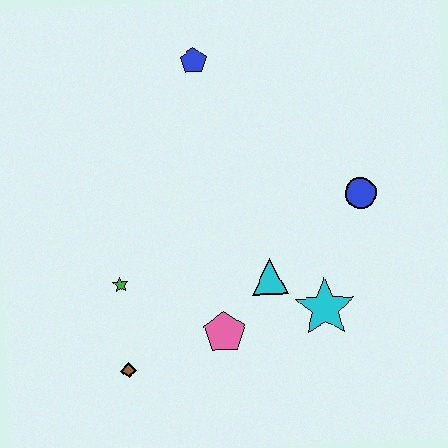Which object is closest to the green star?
The brown diamond is closest to the green star.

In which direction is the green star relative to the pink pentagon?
The green star is to the left of the pink pentagon.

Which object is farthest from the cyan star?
The blue pentagon is farthest from the cyan star.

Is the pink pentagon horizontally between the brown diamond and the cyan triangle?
Yes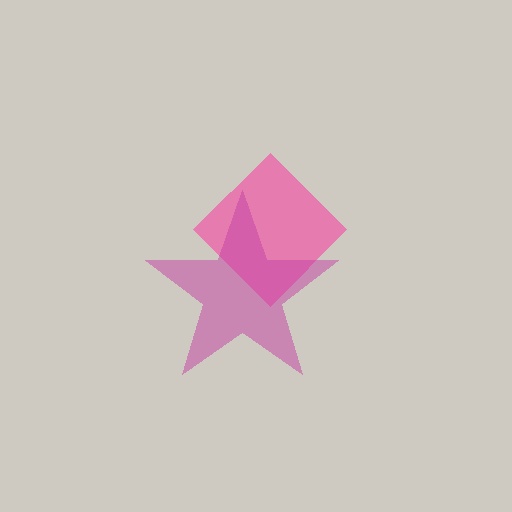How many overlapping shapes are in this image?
There are 2 overlapping shapes in the image.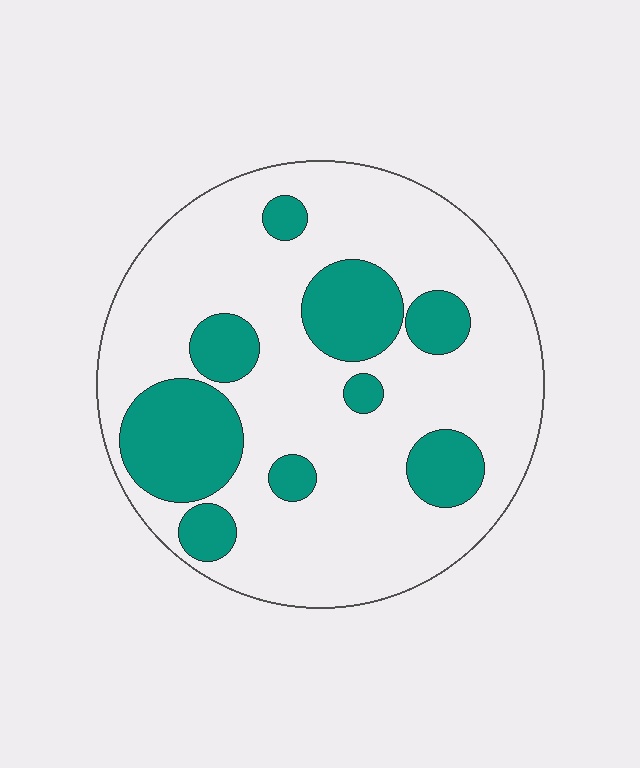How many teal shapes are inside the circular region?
9.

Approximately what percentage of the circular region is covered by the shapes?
Approximately 25%.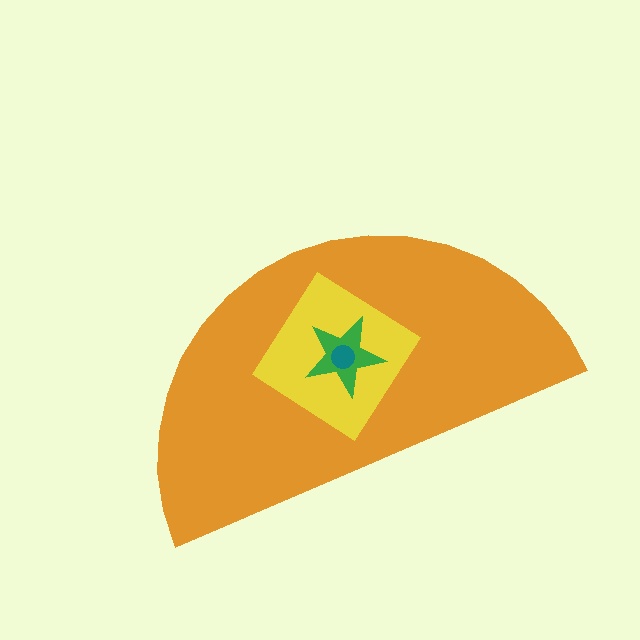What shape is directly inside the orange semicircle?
The yellow diamond.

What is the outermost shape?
The orange semicircle.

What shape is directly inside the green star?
The teal circle.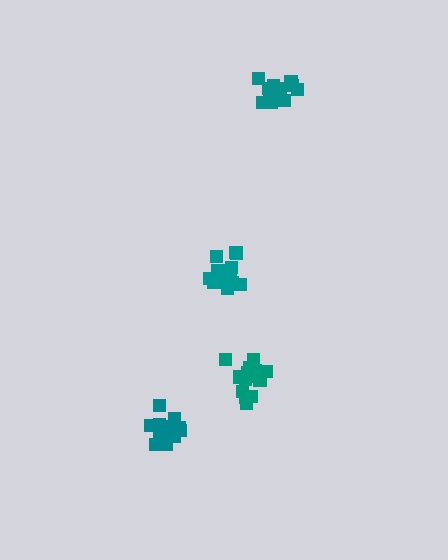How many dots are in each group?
Group 1: 19 dots, Group 2: 15 dots, Group 3: 16 dots, Group 4: 15 dots (65 total).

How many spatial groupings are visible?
There are 4 spatial groupings.